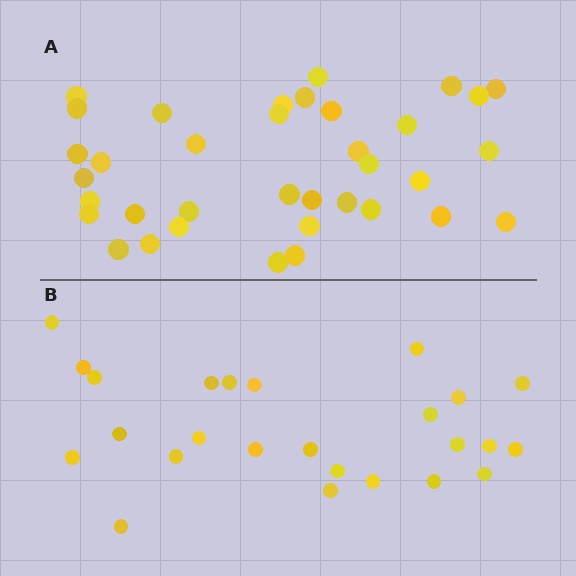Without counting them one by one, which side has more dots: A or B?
Region A (the top region) has more dots.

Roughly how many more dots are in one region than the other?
Region A has roughly 12 or so more dots than region B.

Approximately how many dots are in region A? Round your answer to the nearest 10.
About 40 dots. (The exact count is 36, which rounds to 40.)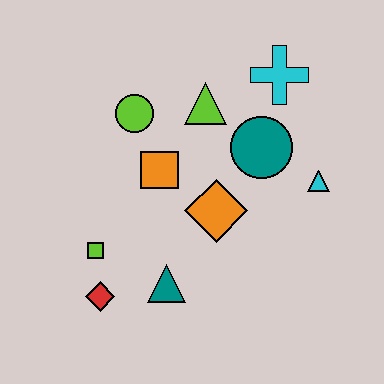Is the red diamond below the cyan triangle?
Yes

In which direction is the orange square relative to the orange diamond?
The orange square is to the left of the orange diamond.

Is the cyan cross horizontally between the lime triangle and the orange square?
No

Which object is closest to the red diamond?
The lime square is closest to the red diamond.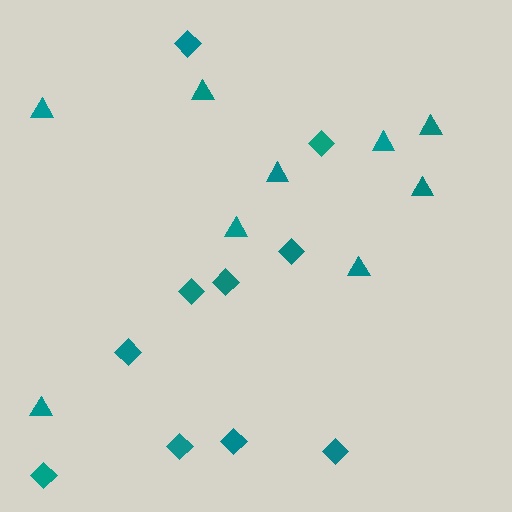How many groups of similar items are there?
There are 2 groups: one group of diamonds (10) and one group of triangles (9).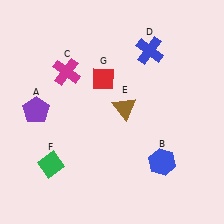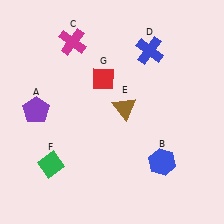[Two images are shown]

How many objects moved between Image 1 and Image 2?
1 object moved between the two images.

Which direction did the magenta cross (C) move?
The magenta cross (C) moved up.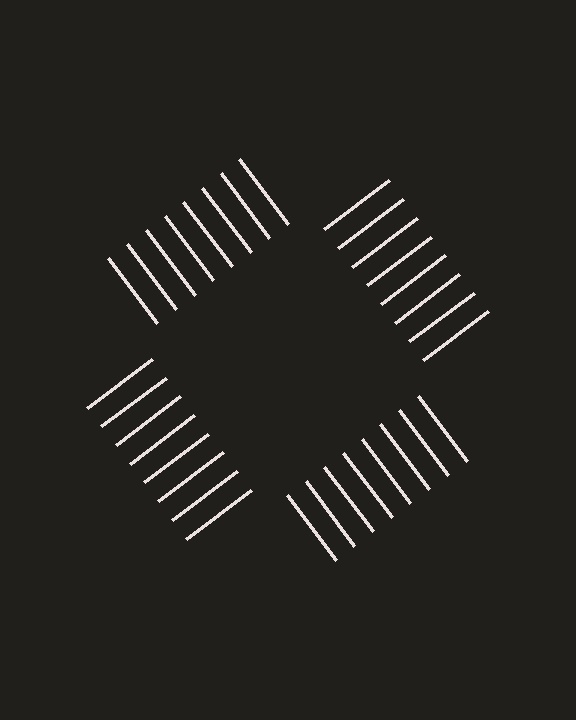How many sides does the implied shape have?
4 sides — the line-ends trace a square.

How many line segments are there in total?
32 — 8 along each of the 4 edges.